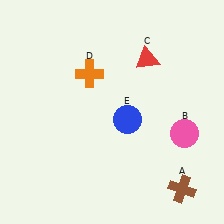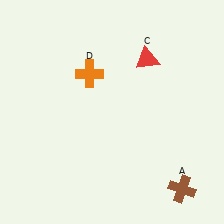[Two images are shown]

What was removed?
The blue circle (E), the pink circle (B) were removed in Image 2.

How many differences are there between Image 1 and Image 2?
There are 2 differences between the two images.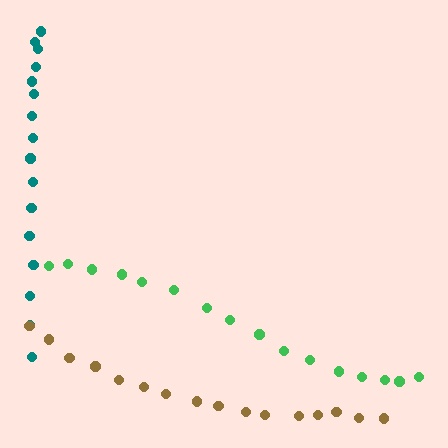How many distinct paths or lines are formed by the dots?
There are 3 distinct paths.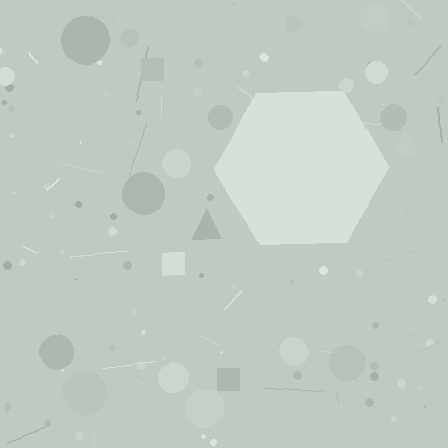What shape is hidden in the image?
A hexagon is hidden in the image.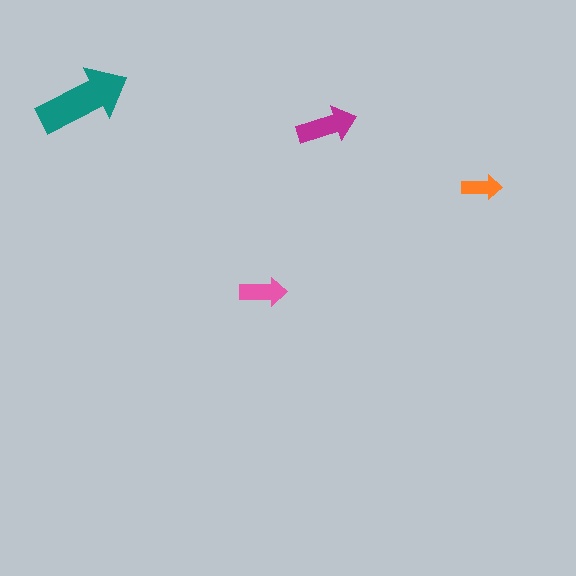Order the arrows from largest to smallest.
the teal one, the magenta one, the pink one, the orange one.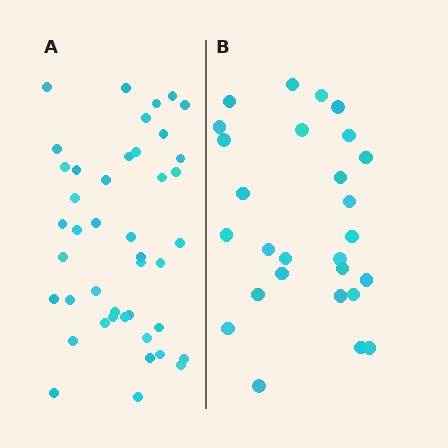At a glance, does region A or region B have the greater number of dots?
Region A (the left region) has more dots.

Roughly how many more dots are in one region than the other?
Region A has approximately 15 more dots than region B.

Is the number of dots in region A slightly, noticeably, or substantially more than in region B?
Region A has substantially more. The ratio is roughly 1.6 to 1.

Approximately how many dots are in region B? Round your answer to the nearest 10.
About 30 dots. (The exact count is 27, which rounds to 30.)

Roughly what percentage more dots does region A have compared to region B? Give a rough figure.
About 60% more.